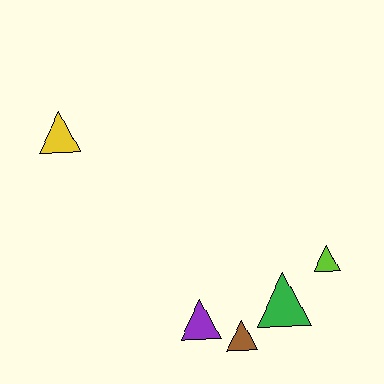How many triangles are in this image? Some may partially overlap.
There are 5 triangles.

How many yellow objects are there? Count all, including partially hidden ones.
There is 1 yellow object.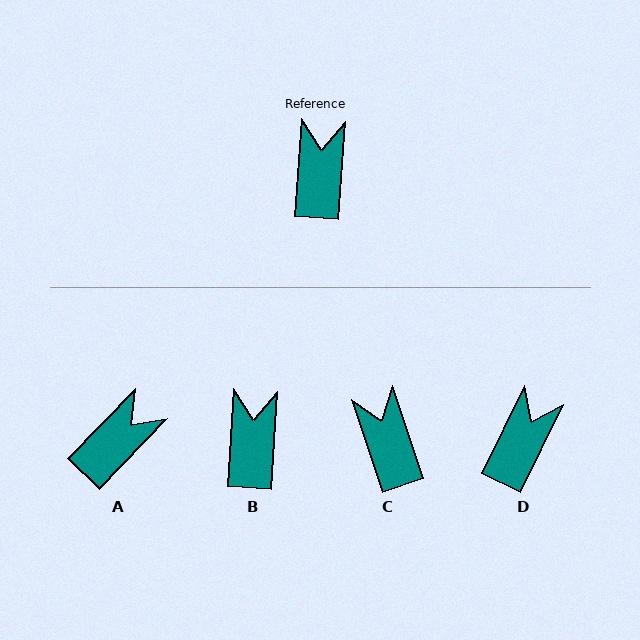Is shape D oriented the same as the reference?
No, it is off by about 23 degrees.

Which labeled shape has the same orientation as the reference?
B.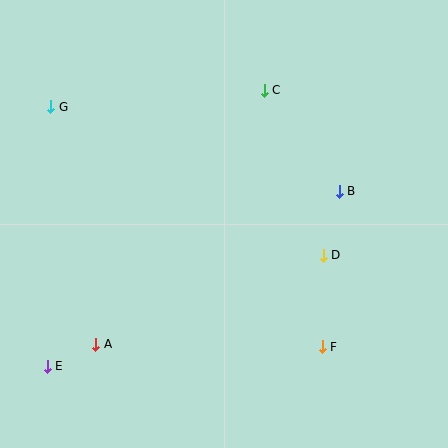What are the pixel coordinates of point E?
Point E is at (47, 366).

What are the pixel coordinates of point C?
Point C is at (264, 90).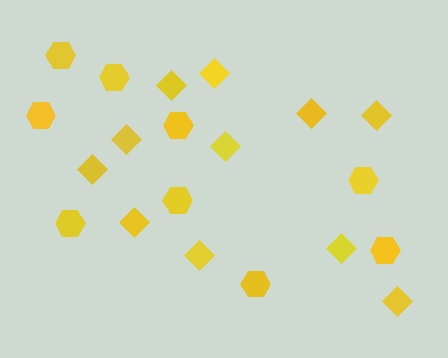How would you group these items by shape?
There are 2 groups: one group of diamonds (11) and one group of hexagons (9).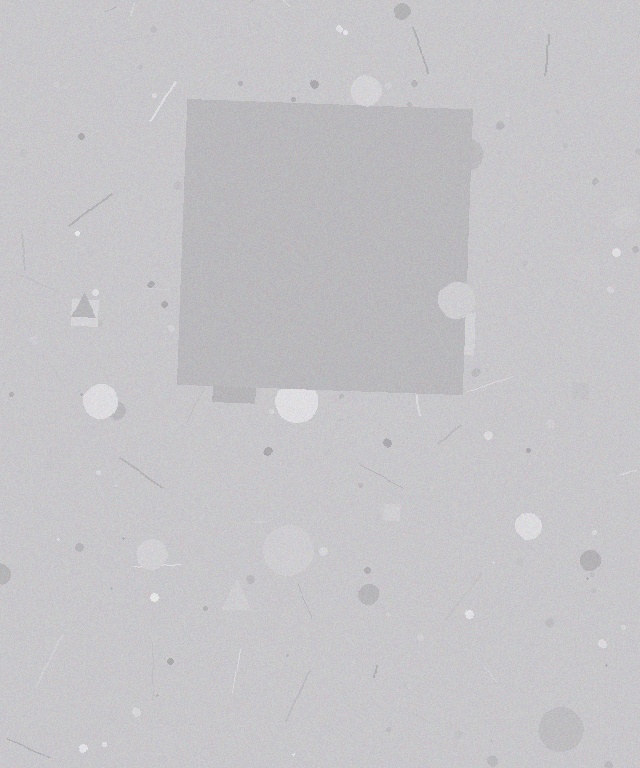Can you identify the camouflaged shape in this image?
The camouflaged shape is a square.